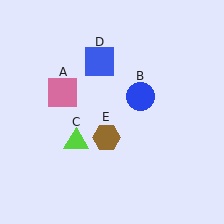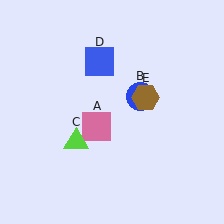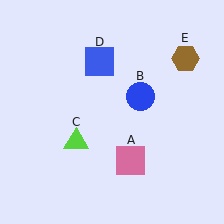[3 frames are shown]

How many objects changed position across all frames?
2 objects changed position: pink square (object A), brown hexagon (object E).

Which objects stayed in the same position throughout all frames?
Blue circle (object B) and lime triangle (object C) and blue square (object D) remained stationary.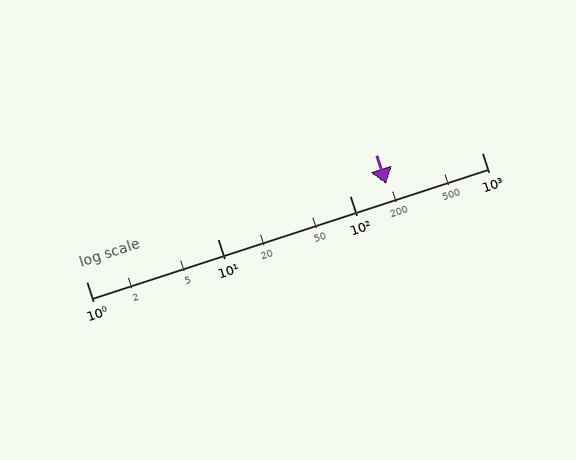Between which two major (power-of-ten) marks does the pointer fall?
The pointer is between 100 and 1000.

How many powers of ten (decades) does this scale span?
The scale spans 3 decades, from 1 to 1000.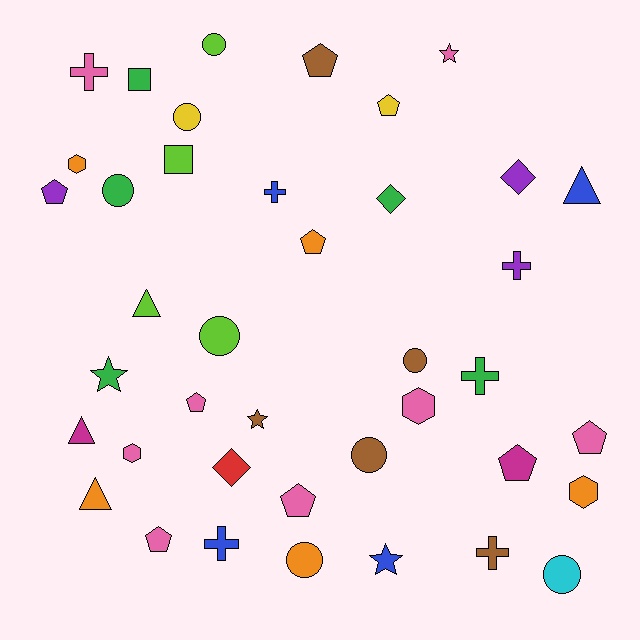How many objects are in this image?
There are 40 objects.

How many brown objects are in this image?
There are 5 brown objects.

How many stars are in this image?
There are 4 stars.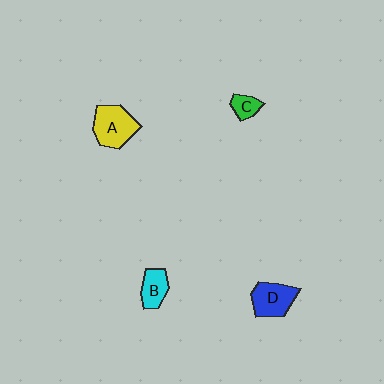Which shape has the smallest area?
Shape C (green).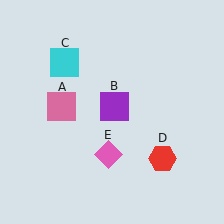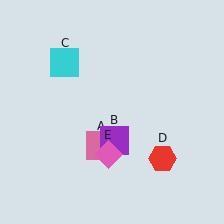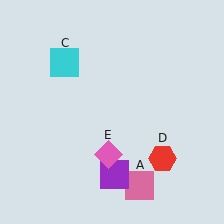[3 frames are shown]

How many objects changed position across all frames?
2 objects changed position: pink square (object A), purple square (object B).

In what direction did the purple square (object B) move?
The purple square (object B) moved down.